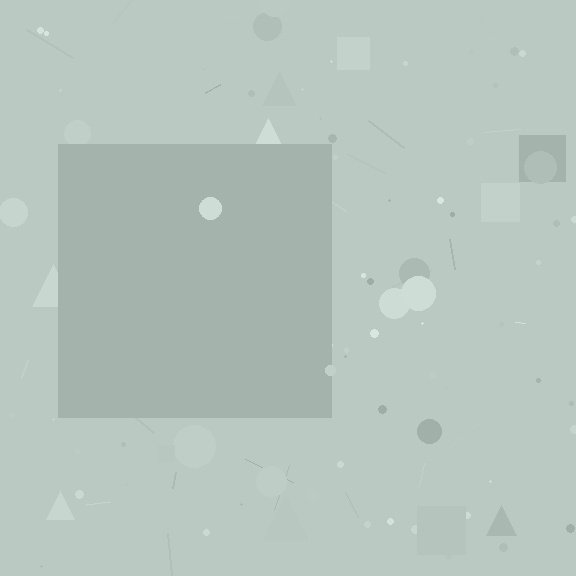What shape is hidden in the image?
A square is hidden in the image.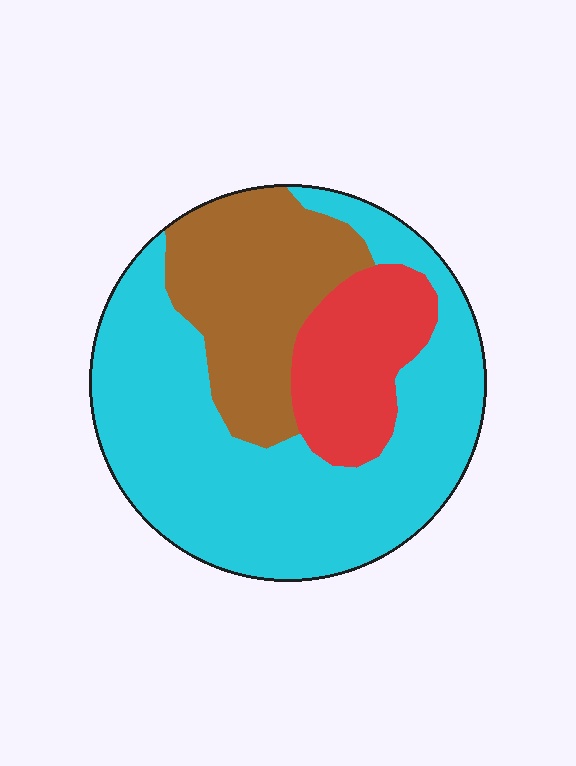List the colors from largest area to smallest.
From largest to smallest: cyan, brown, red.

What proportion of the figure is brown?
Brown covers about 25% of the figure.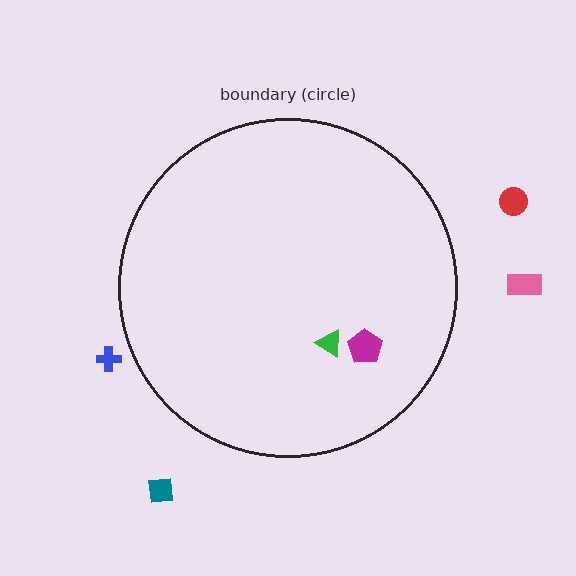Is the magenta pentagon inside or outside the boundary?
Inside.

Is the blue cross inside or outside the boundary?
Outside.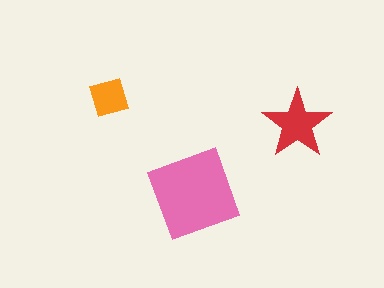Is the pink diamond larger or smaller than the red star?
Larger.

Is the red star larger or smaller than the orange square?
Larger.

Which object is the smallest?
The orange square.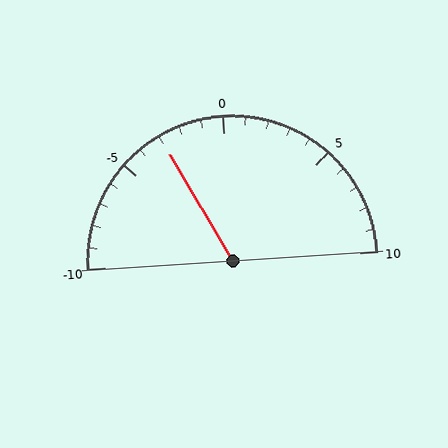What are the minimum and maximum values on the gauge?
The gauge ranges from -10 to 10.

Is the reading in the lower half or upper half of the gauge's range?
The reading is in the lower half of the range (-10 to 10).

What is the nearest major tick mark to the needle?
The nearest major tick mark is -5.